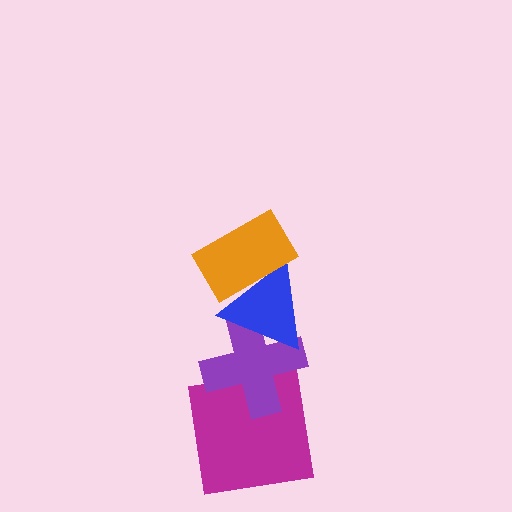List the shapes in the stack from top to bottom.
From top to bottom: the orange rectangle, the blue triangle, the purple cross, the magenta square.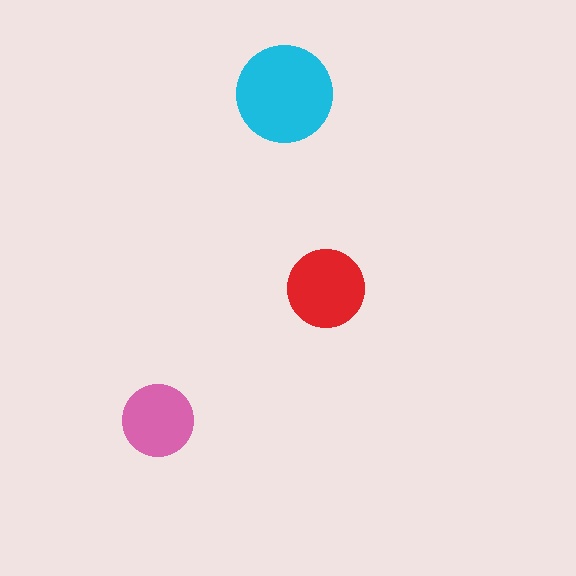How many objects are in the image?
There are 3 objects in the image.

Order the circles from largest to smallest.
the cyan one, the red one, the pink one.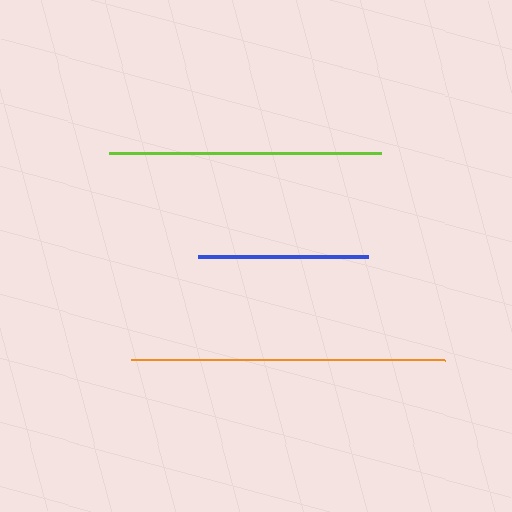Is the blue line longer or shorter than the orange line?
The orange line is longer than the blue line.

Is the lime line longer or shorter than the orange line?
The orange line is longer than the lime line.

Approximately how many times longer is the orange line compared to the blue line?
The orange line is approximately 1.8 times the length of the blue line.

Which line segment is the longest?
The orange line is the longest at approximately 314 pixels.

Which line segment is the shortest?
The blue line is the shortest at approximately 170 pixels.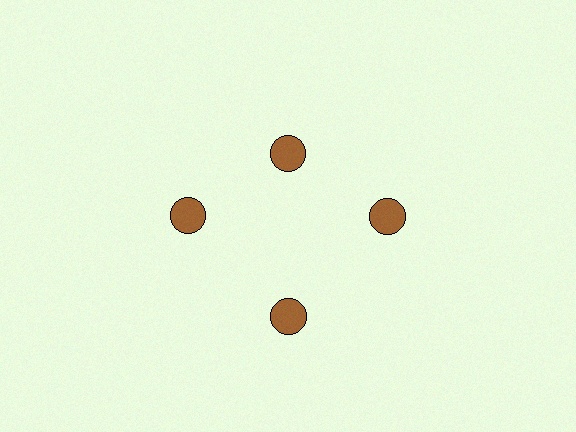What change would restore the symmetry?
The symmetry would be restored by moving it outward, back onto the ring so that all 4 circles sit at equal angles and equal distance from the center.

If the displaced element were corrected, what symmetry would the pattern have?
It would have 4-fold rotational symmetry — the pattern would map onto itself every 90 degrees.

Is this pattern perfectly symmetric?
No. The 4 brown circles are arranged in a ring, but one element near the 12 o'clock position is pulled inward toward the center, breaking the 4-fold rotational symmetry.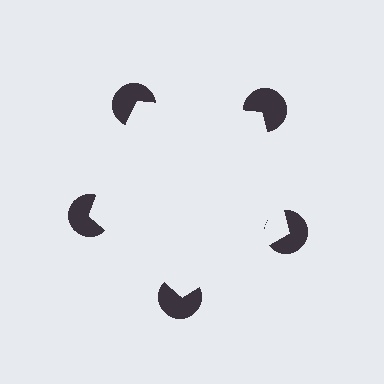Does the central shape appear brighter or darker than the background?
It typically appears slightly brighter than the background, even though no actual brightness change is drawn.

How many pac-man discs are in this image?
There are 5 — one at each vertex of the illusory pentagon.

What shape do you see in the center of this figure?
An illusory pentagon — its edges are inferred from the aligned wedge cuts in the pac-man discs, not physically drawn.